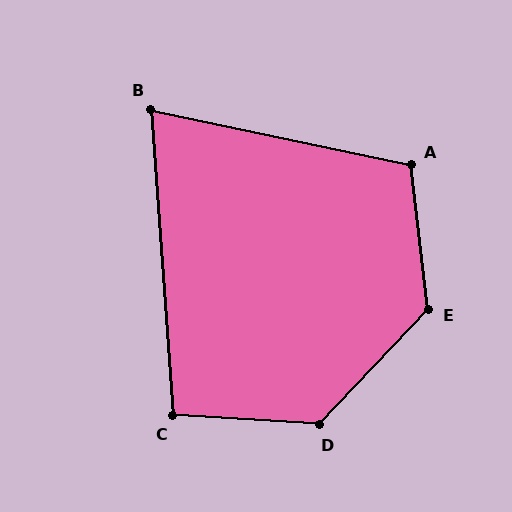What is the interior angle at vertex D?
Approximately 130 degrees (obtuse).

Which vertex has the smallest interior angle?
B, at approximately 74 degrees.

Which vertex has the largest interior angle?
E, at approximately 130 degrees.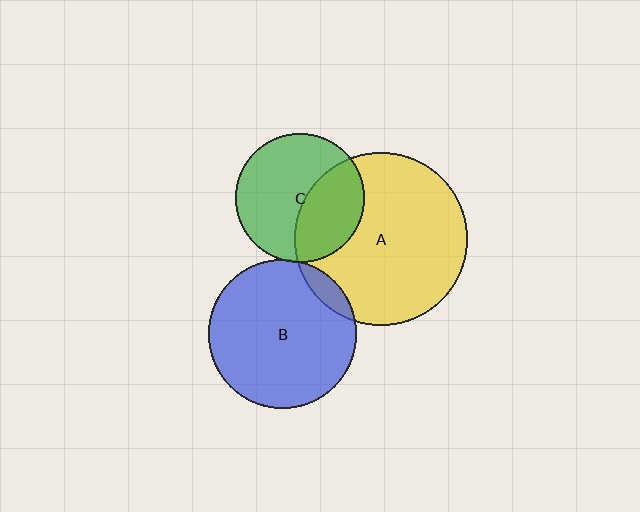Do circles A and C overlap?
Yes.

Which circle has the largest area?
Circle A (yellow).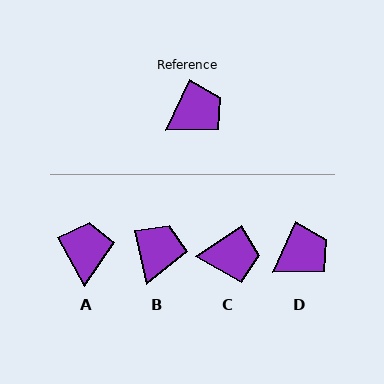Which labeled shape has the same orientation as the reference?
D.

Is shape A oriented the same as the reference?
No, it is off by about 55 degrees.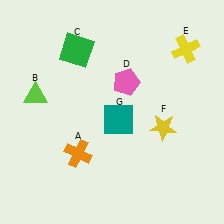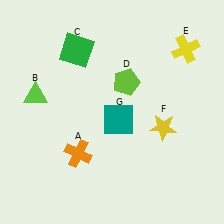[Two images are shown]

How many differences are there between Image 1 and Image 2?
There is 1 difference between the two images.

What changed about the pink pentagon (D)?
In Image 1, D is pink. In Image 2, it changed to lime.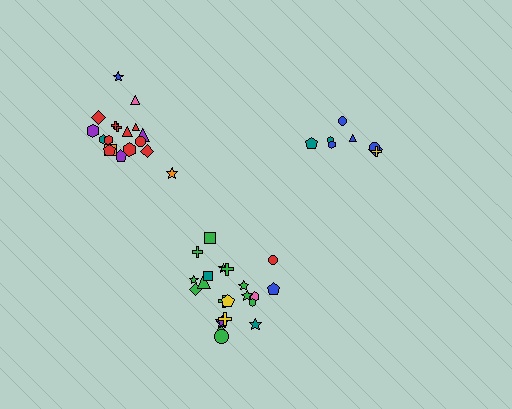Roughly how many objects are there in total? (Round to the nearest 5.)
Roughly 50 objects in total.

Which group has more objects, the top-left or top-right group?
The top-left group.